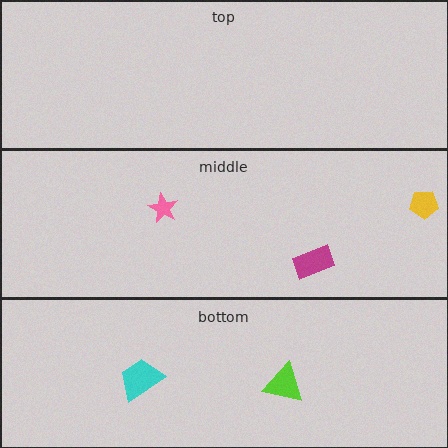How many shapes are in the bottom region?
2.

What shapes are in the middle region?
The pink star, the magenta rectangle, the yellow pentagon.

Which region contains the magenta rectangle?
The middle region.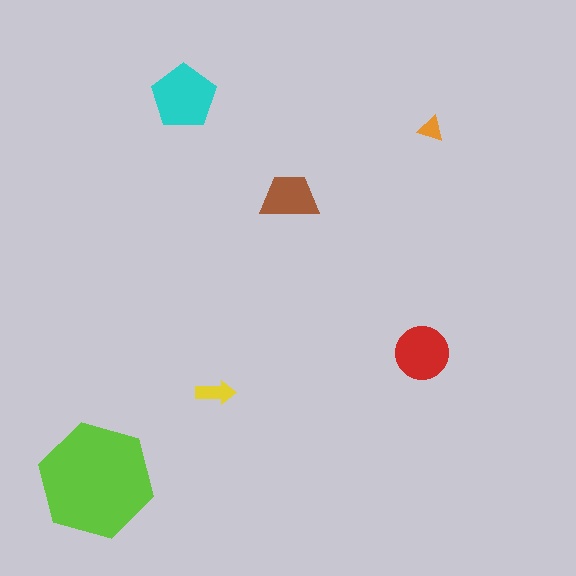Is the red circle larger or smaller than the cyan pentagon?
Smaller.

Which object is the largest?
The lime hexagon.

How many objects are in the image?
There are 6 objects in the image.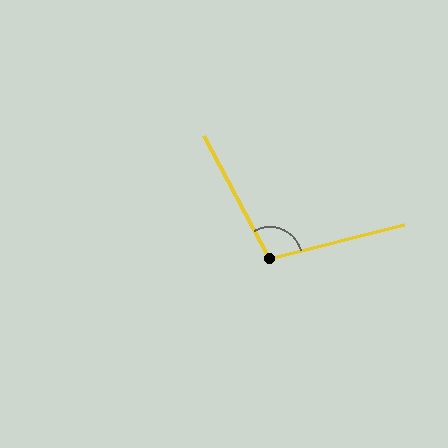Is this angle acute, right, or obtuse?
It is obtuse.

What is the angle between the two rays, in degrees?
Approximately 104 degrees.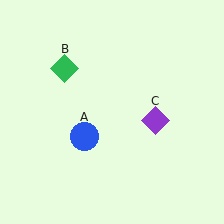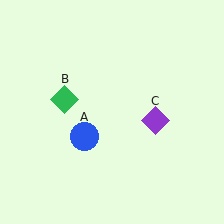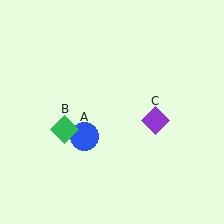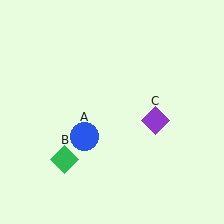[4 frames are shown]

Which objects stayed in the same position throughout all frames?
Blue circle (object A) and purple diamond (object C) remained stationary.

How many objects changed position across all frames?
1 object changed position: green diamond (object B).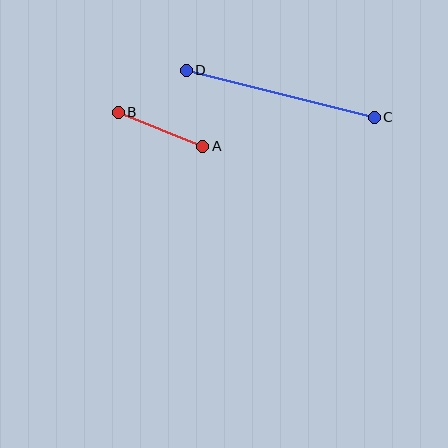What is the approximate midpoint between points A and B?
The midpoint is at approximately (161, 129) pixels.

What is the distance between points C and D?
The distance is approximately 194 pixels.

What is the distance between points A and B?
The distance is approximately 91 pixels.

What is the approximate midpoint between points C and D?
The midpoint is at approximately (280, 94) pixels.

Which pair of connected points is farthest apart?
Points C and D are farthest apart.